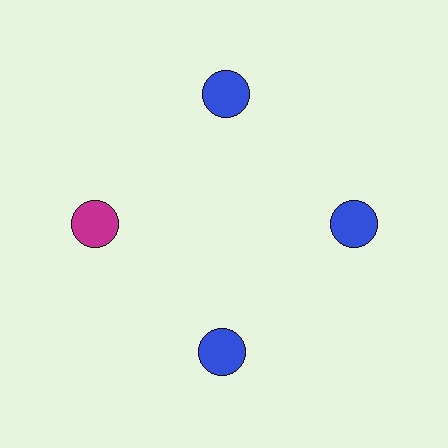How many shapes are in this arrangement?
There are 4 shapes arranged in a ring pattern.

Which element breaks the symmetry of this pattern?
The magenta circle at roughly the 9 o'clock position breaks the symmetry. All other shapes are blue circles.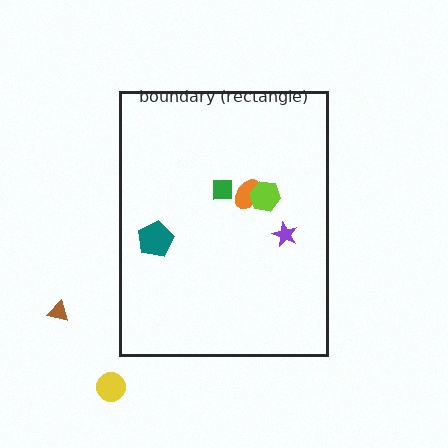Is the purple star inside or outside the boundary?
Inside.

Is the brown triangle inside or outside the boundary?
Outside.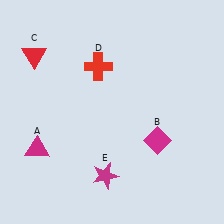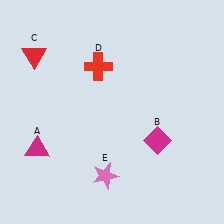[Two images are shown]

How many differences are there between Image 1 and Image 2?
There is 1 difference between the two images.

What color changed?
The star (E) changed from magenta in Image 1 to pink in Image 2.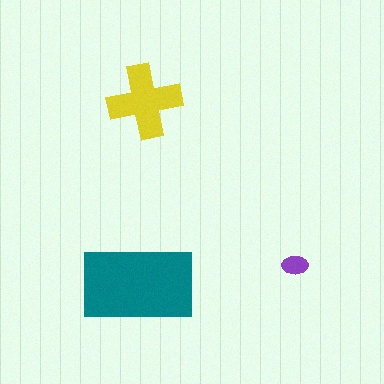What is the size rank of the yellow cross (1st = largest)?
2nd.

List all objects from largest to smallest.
The teal rectangle, the yellow cross, the purple ellipse.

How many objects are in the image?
There are 3 objects in the image.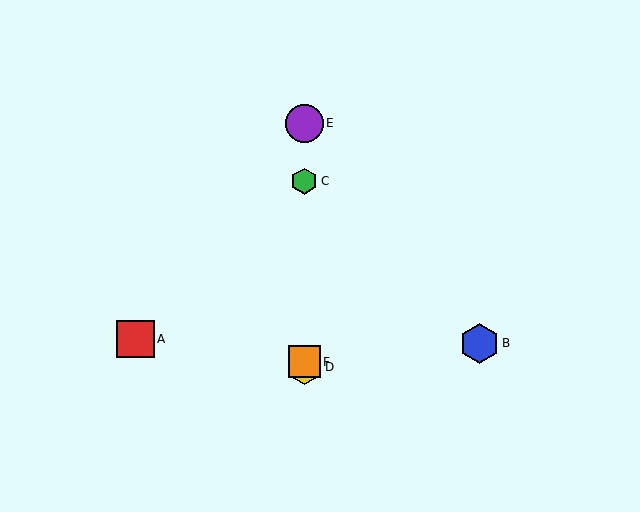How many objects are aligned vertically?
4 objects (C, D, E, F) are aligned vertically.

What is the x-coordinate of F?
Object F is at x≈304.